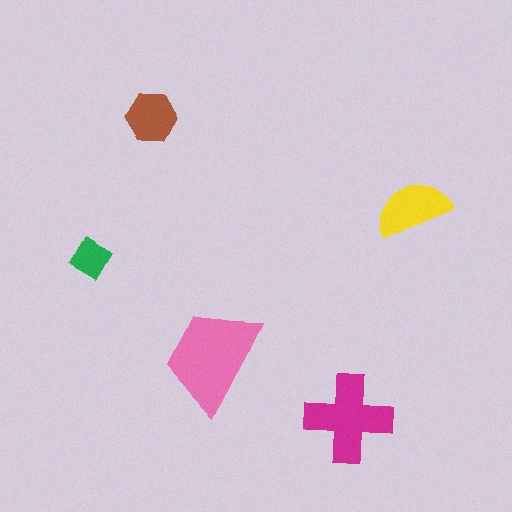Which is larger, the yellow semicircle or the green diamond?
The yellow semicircle.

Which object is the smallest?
The green diamond.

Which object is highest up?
The brown hexagon is topmost.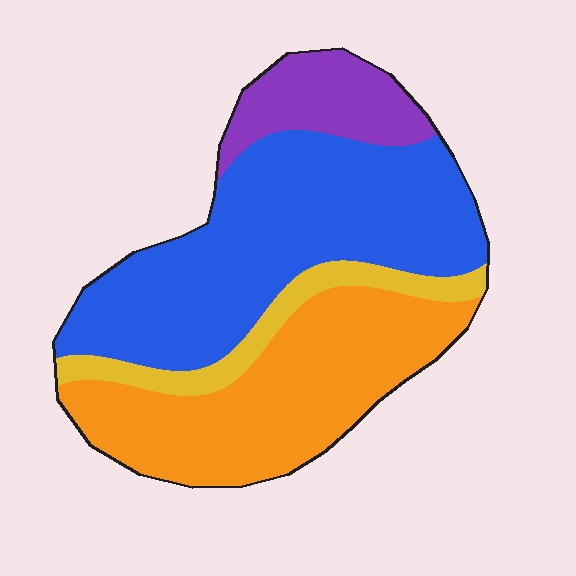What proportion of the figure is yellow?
Yellow covers roughly 10% of the figure.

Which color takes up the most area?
Blue, at roughly 45%.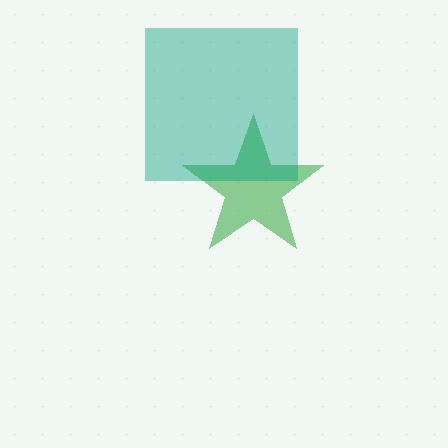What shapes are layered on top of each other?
The layered shapes are: a green star, a teal square.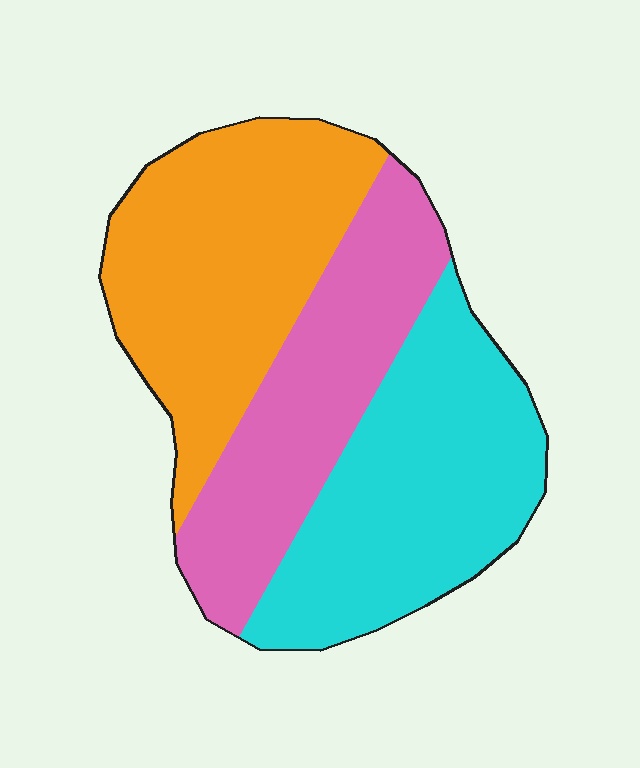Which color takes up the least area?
Pink, at roughly 30%.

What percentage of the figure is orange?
Orange takes up about three eighths (3/8) of the figure.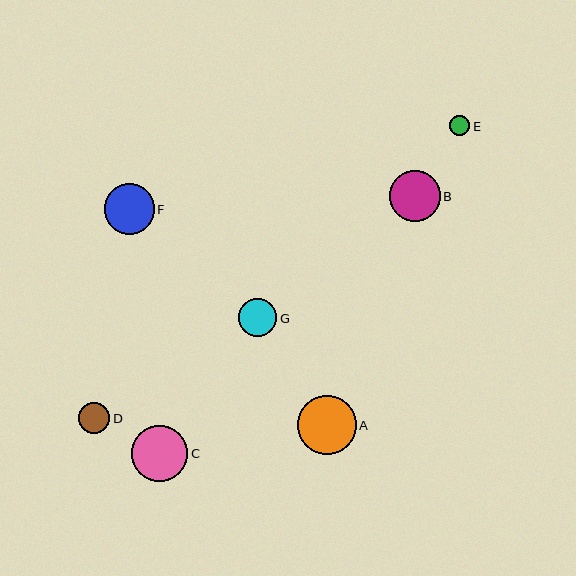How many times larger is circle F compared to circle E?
Circle F is approximately 2.5 times the size of circle E.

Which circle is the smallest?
Circle E is the smallest with a size of approximately 20 pixels.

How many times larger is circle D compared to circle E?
Circle D is approximately 1.6 times the size of circle E.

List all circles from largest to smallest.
From largest to smallest: A, C, B, F, G, D, E.